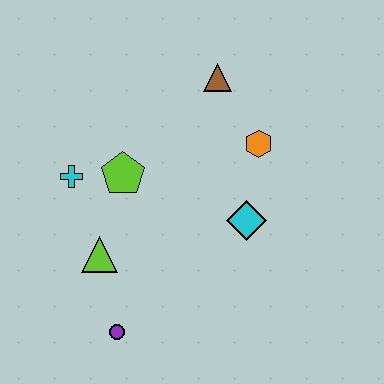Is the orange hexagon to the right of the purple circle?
Yes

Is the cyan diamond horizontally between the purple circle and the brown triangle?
No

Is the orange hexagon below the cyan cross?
No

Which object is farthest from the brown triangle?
The purple circle is farthest from the brown triangle.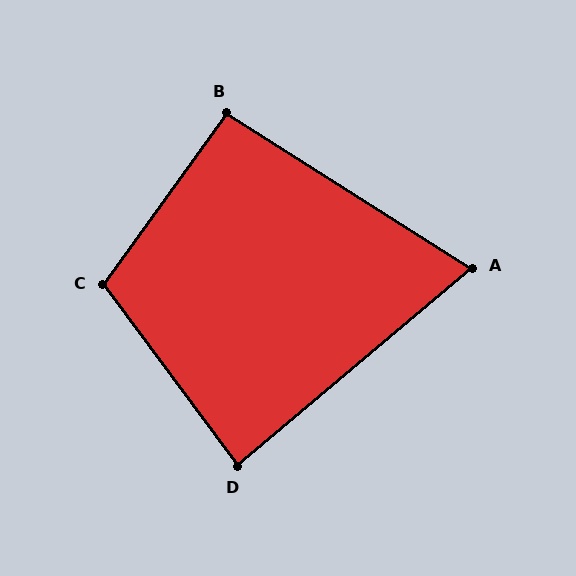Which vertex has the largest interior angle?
C, at approximately 108 degrees.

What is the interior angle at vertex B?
Approximately 94 degrees (approximately right).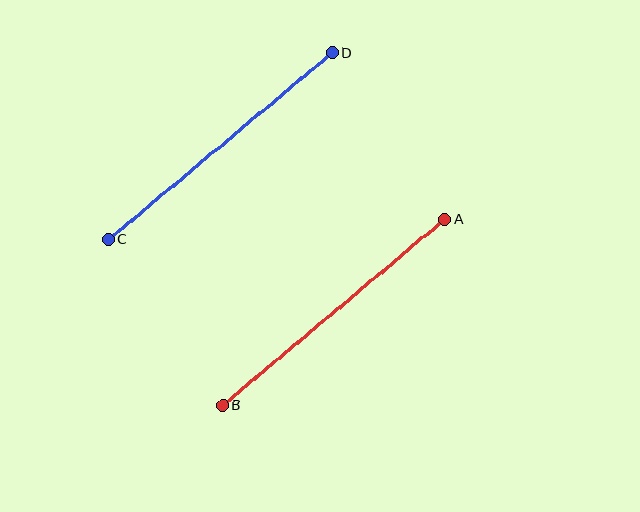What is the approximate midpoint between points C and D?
The midpoint is at approximately (220, 146) pixels.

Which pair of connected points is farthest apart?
Points C and D are farthest apart.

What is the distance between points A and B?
The distance is approximately 290 pixels.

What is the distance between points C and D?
The distance is approximately 291 pixels.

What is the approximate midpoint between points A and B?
The midpoint is at approximately (334, 312) pixels.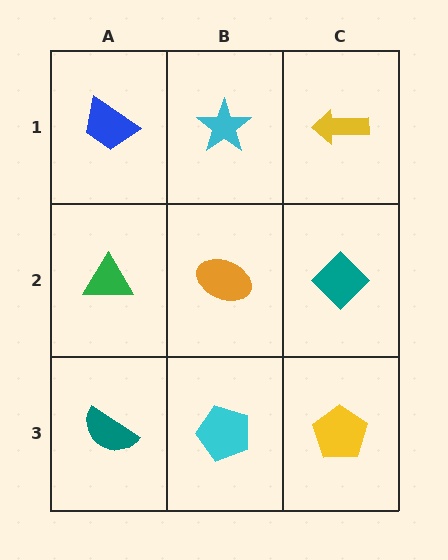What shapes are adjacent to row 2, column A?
A blue trapezoid (row 1, column A), a teal semicircle (row 3, column A), an orange ellipse (row 2, column B).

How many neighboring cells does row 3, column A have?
2.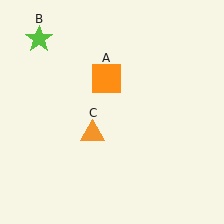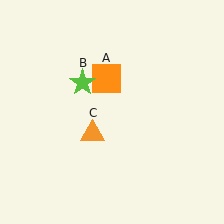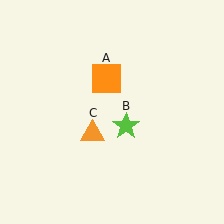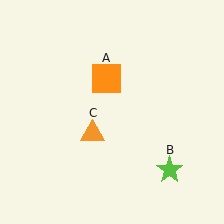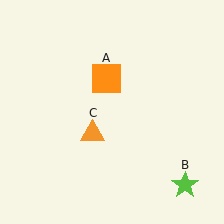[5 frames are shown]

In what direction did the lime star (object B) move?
The lime star (object B) moved down and to the right.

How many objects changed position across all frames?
1 object changed position: lime star (object B).